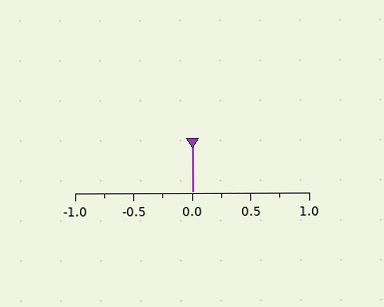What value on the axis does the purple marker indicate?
The marker indicates approximately 0.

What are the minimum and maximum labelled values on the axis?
The axis runs from -1.0 to 1.0.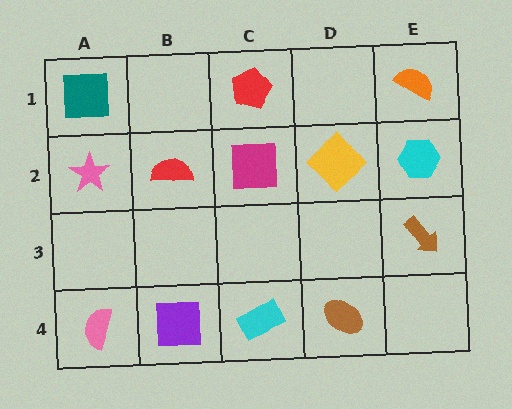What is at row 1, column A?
A teal square.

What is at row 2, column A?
A pink star.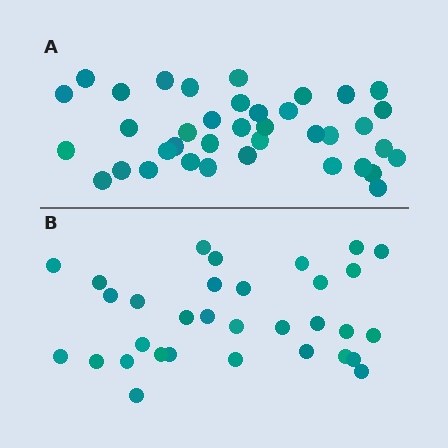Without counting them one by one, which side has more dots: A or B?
Region A (the top region) has more dots.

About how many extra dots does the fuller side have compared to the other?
Region A has about 6 more dots than region B.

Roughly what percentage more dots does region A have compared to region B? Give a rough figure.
About 20% more.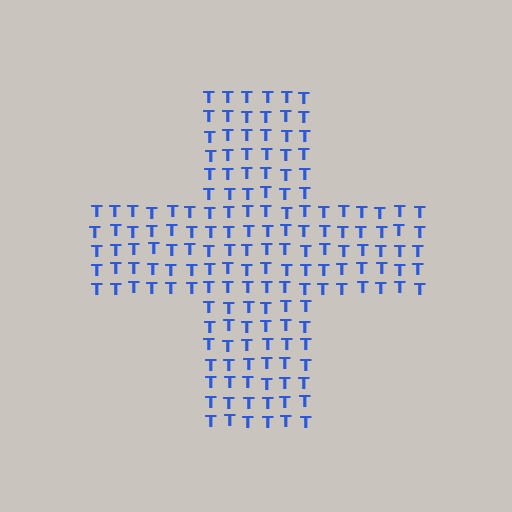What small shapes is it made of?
It is made of small letter T's.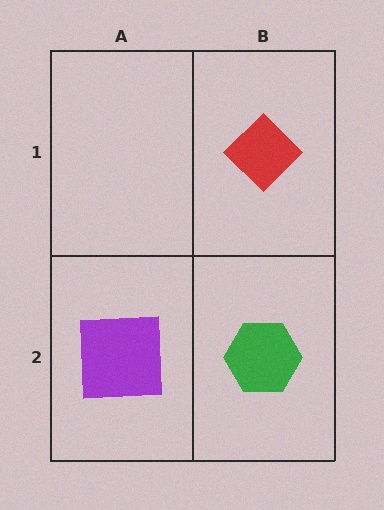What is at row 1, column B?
A red diamond.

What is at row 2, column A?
A purple square.